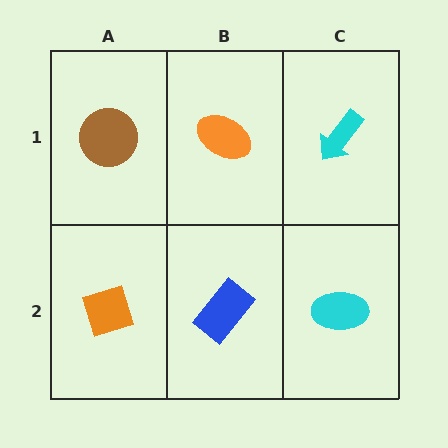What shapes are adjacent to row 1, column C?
A cyan ellipse (row 2, column C), an orange ellipse (row 1, column B).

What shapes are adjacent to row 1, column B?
A blue rectangle (row 2, column B), a brown circle (row 1, column A), a cyan arrow (row 1, column C).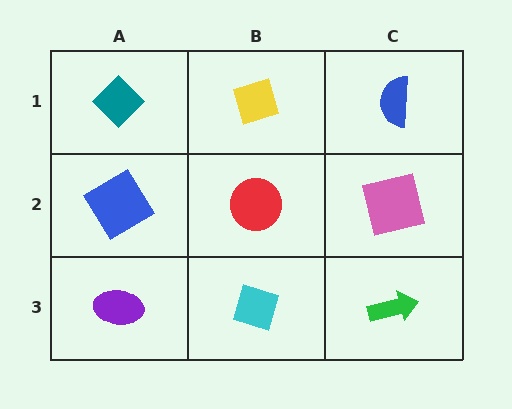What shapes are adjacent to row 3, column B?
A red circle (row 2, column B), a purple ellipse (row 3, column A), a green arrow (row 3, column C).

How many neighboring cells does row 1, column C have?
2.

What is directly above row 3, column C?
A pink square.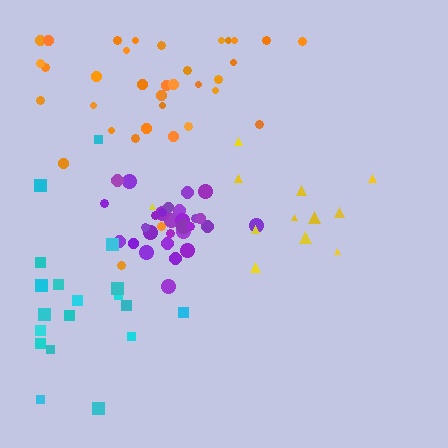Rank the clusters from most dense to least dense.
purple, orange, cyan, yellow.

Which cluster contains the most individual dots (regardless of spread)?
Orange (35).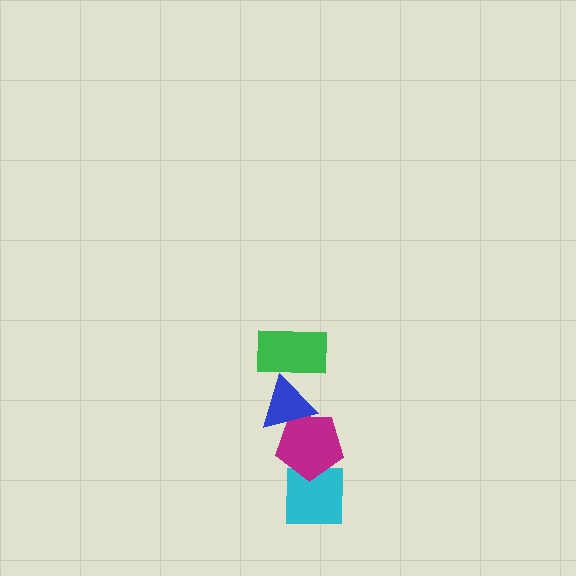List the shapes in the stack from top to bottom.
From top to bottom: the green rectangle, the blue triangle, the magenta pentagon, the cyan square.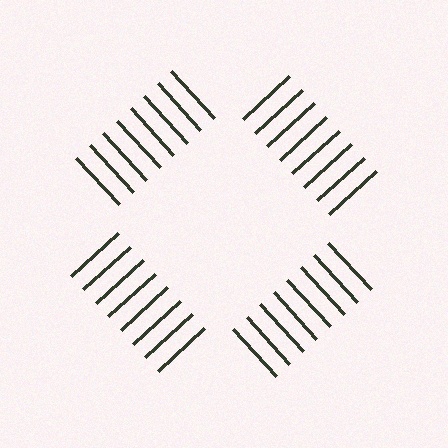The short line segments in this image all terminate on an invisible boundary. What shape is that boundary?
An illusory square — the line segments terminate on its edges but no continuous stroke is drawn.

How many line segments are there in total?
32 — 8 along each of the 4 edges.